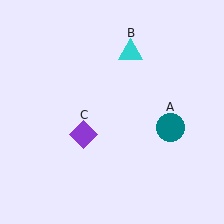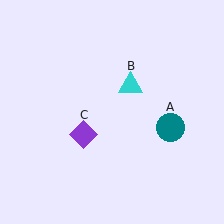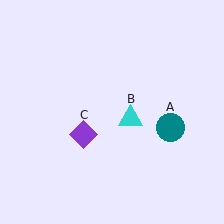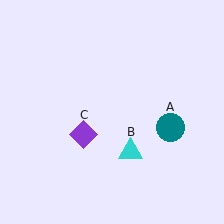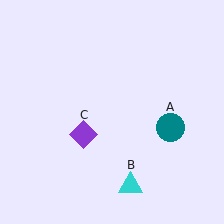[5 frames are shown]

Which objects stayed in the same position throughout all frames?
Teal circle (object A) and purple diamond (object C) remained stationary.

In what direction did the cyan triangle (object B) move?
The cyan triangle (object B) moved down.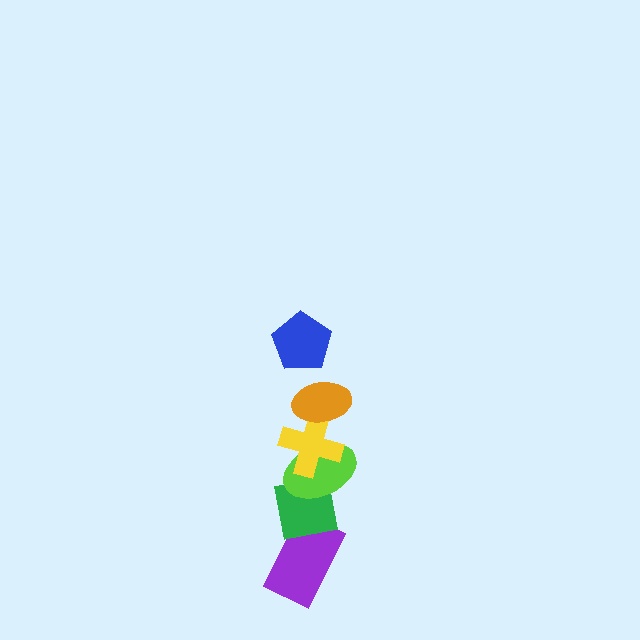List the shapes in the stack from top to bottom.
From top to bottom: the blue pentagon, the orange ellipse, the yellow cross, the lime ellipse, the green square, the purple rectangle.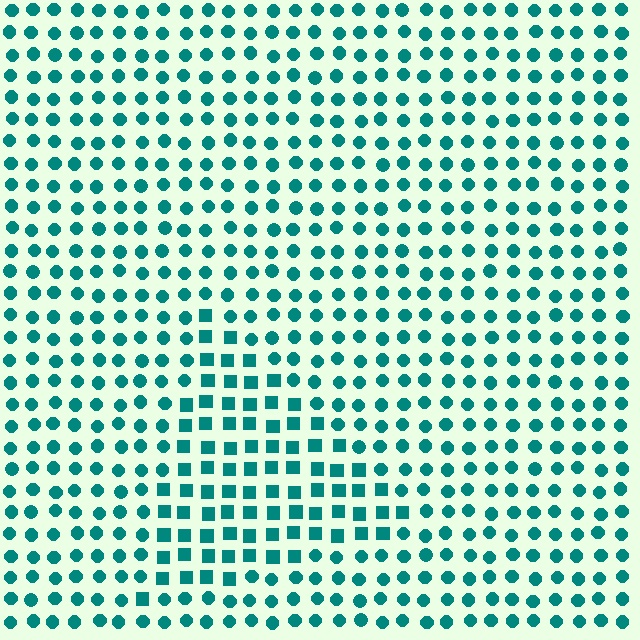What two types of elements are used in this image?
The image uses squares inside the triangle region and circles outside it.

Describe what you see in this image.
The image is filled with small teal elements arranged in a uniform grid. A triangle-shaped region contains squares, while the surrounding area contains circles. The boundary is defined purely by the change in element shape.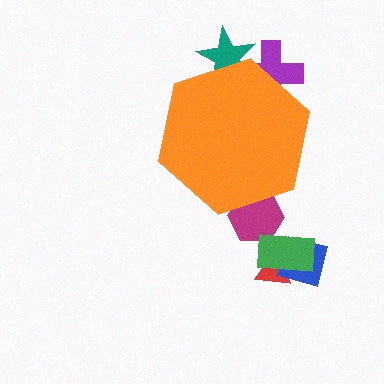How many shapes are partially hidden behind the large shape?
3 shapes are partially hidden.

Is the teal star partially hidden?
Yes, the teal star is partially hidden behind the orange hexagon.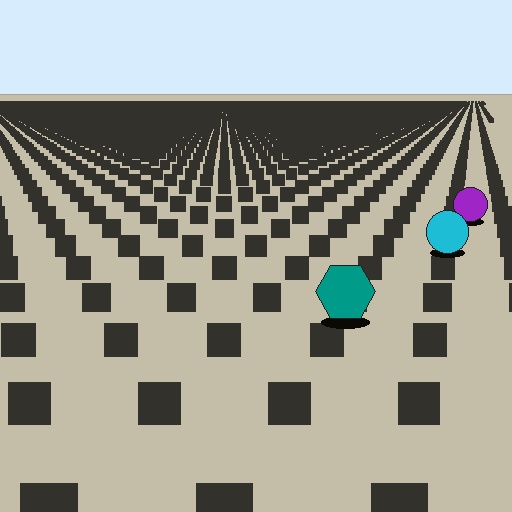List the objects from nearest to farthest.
From nearest to farthest: the teal hexagon, the cyan circle, the purple circle.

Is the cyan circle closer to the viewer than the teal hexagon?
No. The teal hexagon is closer — you can tell from the texture gradient: the ground texture is coarser near it.